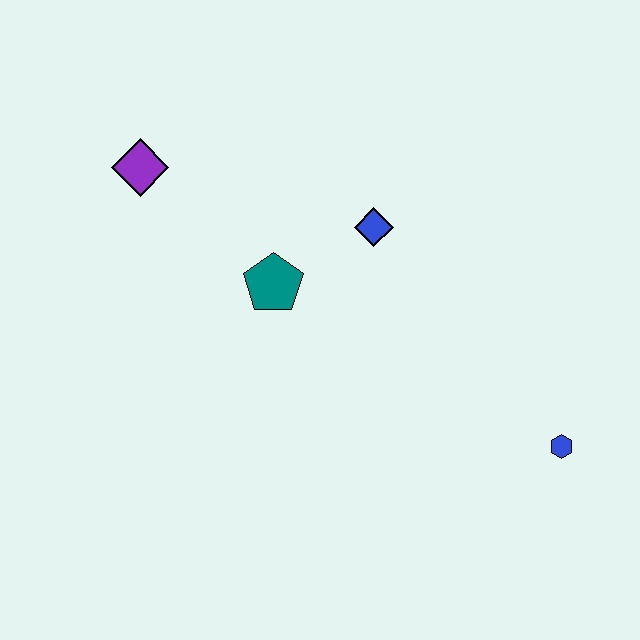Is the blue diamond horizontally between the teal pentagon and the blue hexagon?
Yes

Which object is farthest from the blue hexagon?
The purple diamond is farthest from the blue hexagon.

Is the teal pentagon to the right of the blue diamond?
No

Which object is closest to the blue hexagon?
The blue diamond is closest to the blue hexagon.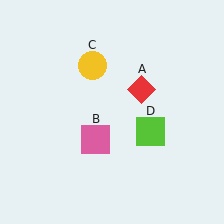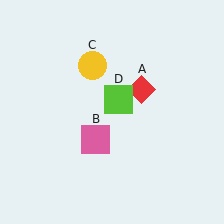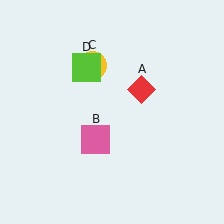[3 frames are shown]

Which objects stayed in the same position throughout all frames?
Red diamond (object A) and pink square (object B) and yellow circle (object C) remained stationary.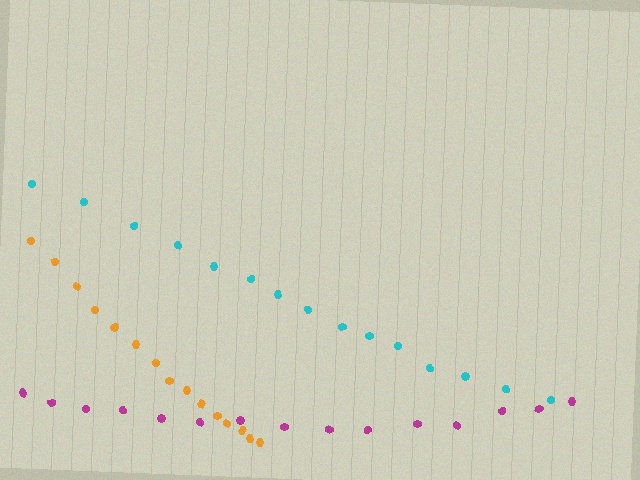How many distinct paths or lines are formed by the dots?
There are 3 distinct paths.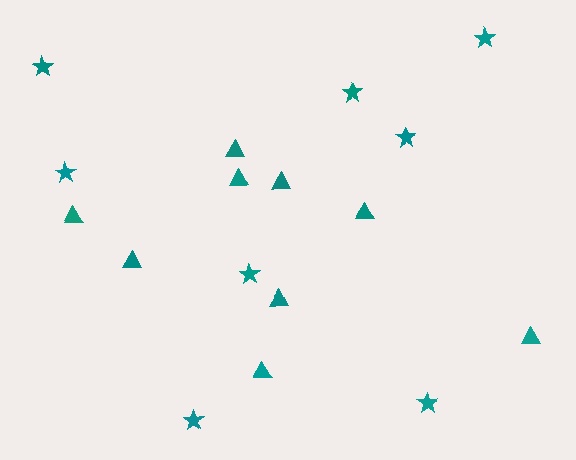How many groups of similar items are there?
There are 2 groups: one group of triangles (9) and one group of stars (8).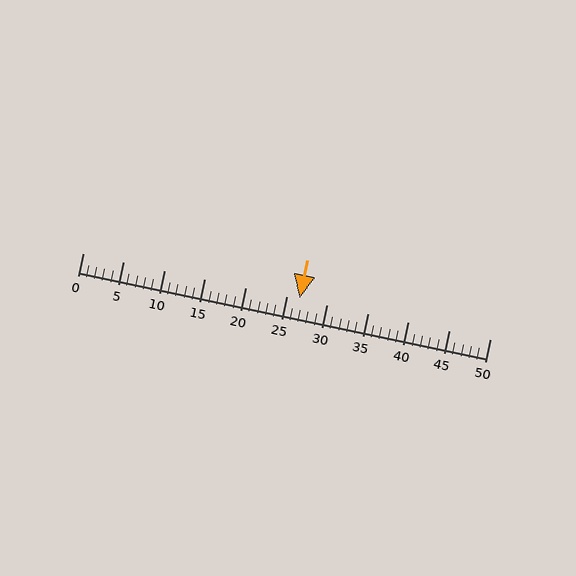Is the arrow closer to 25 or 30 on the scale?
The arrow is closer to 25.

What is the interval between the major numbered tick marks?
The major tick marks are spaced 5 units apart.